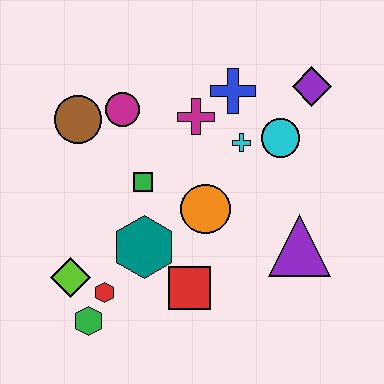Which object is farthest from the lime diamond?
The purple diamond is farthest from the lime diamond.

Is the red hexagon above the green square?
No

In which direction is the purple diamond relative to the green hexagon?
The purple diamond is above the green hexagon.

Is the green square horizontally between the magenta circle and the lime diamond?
No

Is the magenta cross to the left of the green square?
No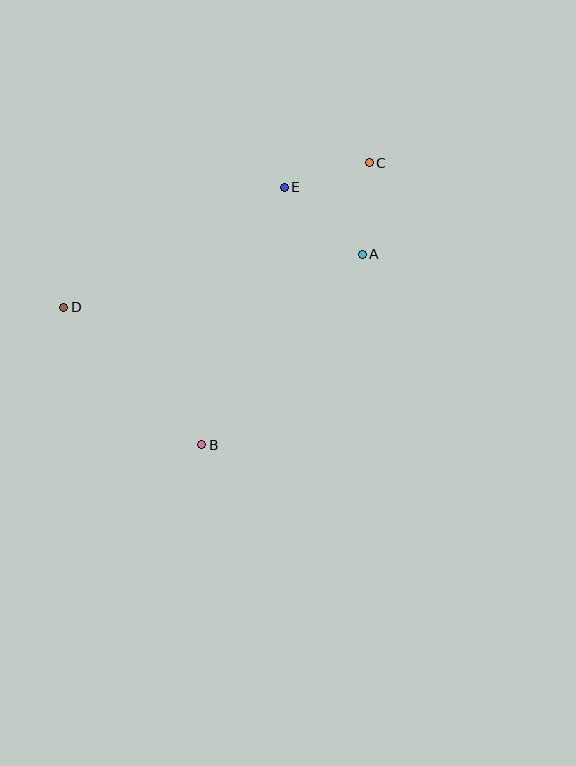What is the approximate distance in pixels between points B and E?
The distance between B and E is approximately 271 pixels.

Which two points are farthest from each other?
Points C and D are farthest from each other.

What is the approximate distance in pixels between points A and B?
The distance between A and B is approximately 249 pixels.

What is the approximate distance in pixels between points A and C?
The distance between A and C is approximately 92 pixels.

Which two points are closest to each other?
Points C and E are closest to each other.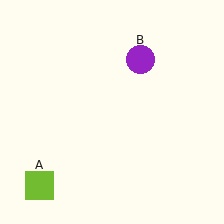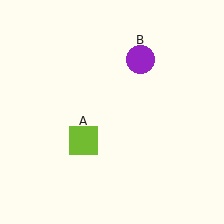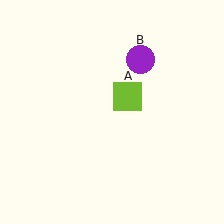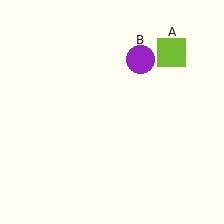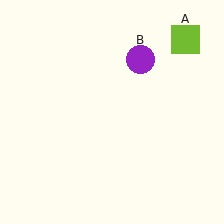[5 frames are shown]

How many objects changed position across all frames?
1 object changed position: lime square (object A).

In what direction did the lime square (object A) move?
The lime square (object A) moved up and to the right.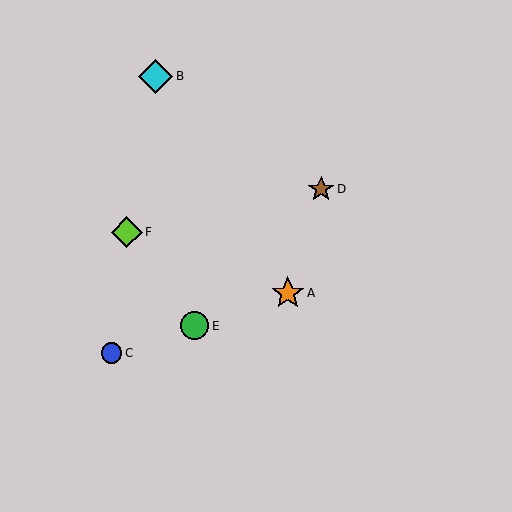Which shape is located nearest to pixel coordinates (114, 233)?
The lime diamond (labeled F) at (127, 232) is nearest to that location.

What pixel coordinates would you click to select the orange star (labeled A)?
Click at (288, 293) to select the orange star A.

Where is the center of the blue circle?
The center of the blue circle is at (111, 353).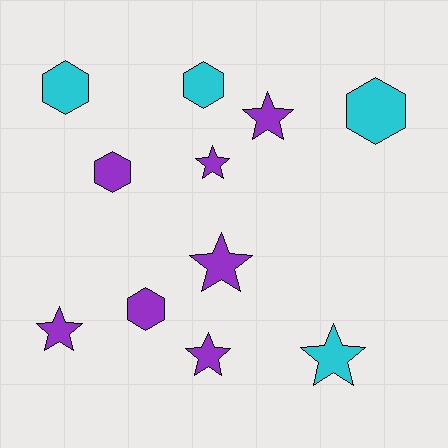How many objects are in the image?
There are 11 objects.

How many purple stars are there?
There are 5 purple stars.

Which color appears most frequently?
Purple, with 7 objects.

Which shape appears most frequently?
Star, with 6 objects.